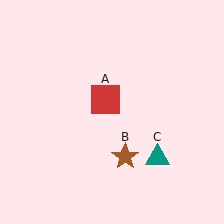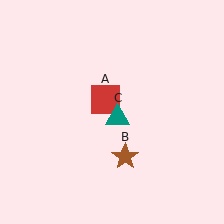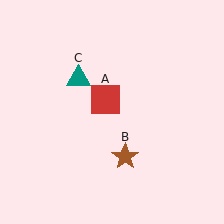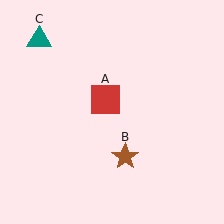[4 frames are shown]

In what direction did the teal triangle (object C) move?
The teal triangle (object C) moved up and to the left.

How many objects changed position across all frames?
1 object changed position: teal triangle (object C).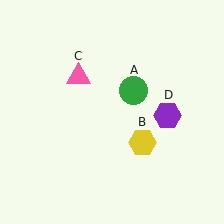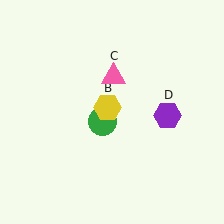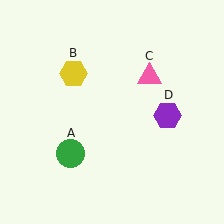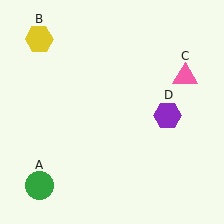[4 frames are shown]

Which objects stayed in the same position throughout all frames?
Purple hexagon (object D) remained stationary.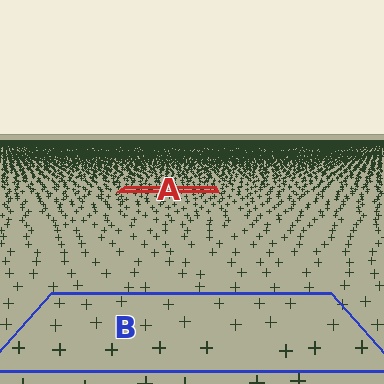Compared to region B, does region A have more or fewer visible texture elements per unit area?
Region A has more texture elements per unit area — they are packed more densely because it is farther away.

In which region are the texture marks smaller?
The texture marks are smaller in region A, because it is farther away.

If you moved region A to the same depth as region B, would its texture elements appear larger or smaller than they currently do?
They would appear larger. At a closer depth, the same texture elements are projected at a bigger on-screen size.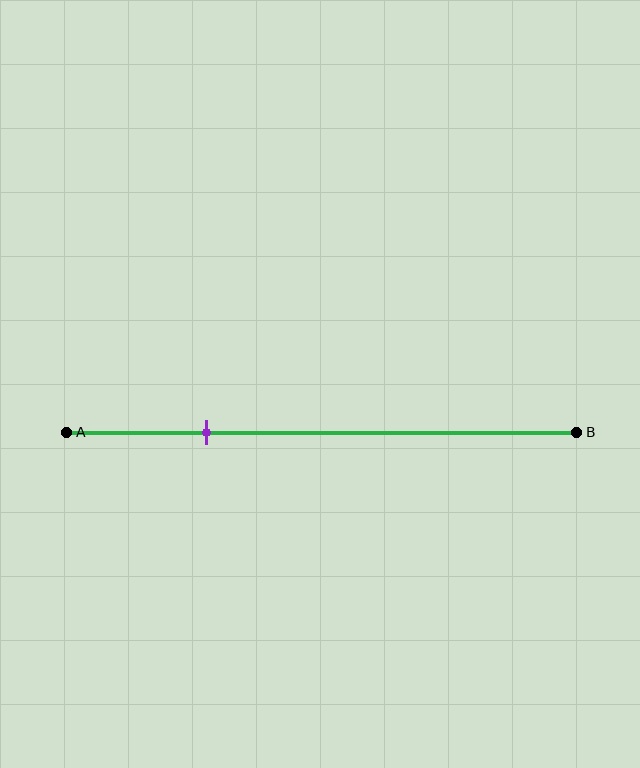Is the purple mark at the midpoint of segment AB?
No, the mark is at about 25% from A, not at the 50% midpoint.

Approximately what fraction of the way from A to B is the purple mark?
The purple mark is approximately 25% of the way from A to B.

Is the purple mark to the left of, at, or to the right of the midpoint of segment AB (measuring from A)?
The purple mark is to the left of the midpoint of segment AB.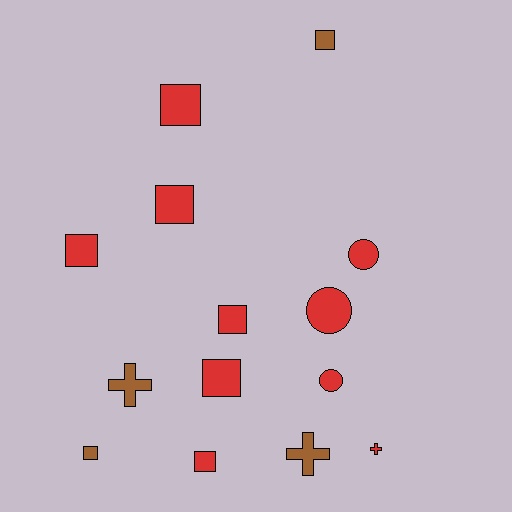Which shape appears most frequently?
Square, with 8 objects.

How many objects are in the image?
There are 14 objects.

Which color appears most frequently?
Red, with 10 objects.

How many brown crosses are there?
There are 2 brown crosses.